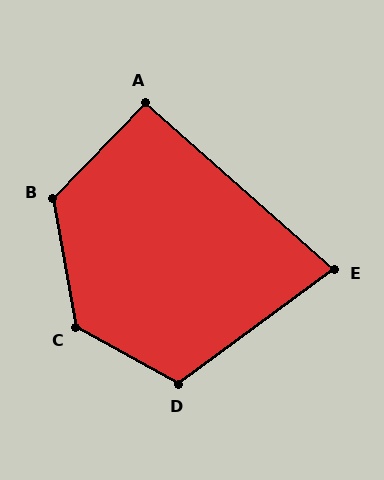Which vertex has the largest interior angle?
C, at approximately 129 degrees.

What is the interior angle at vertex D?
Approximately 114 degrees (obtuse).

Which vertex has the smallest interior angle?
E, at approximately 78 degrees.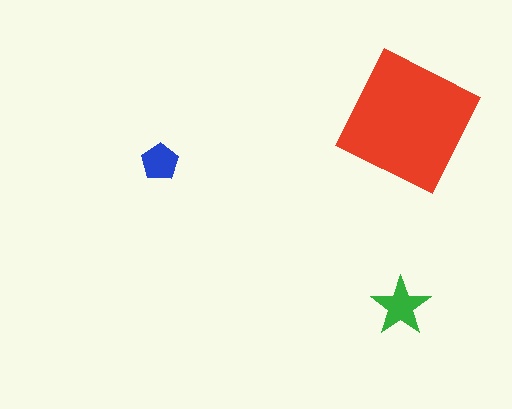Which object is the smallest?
The blue pentagon.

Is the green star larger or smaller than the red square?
Smaller.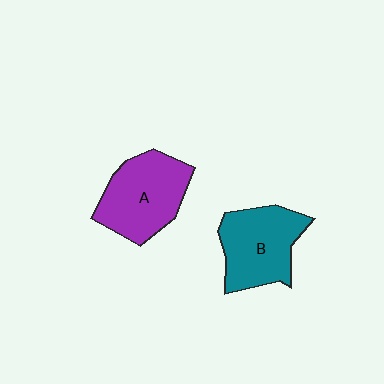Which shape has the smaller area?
Shape B (teal).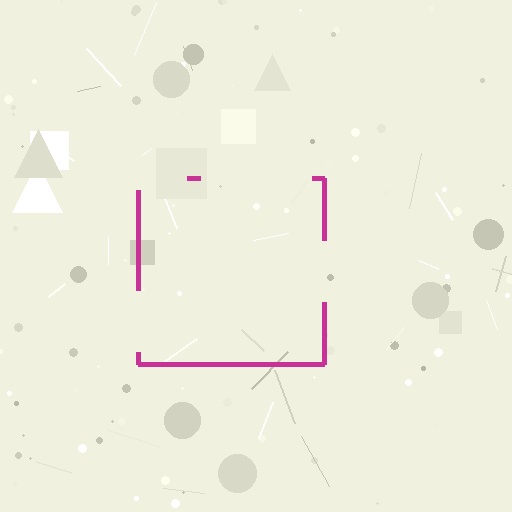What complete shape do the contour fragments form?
The contour fragments form a square.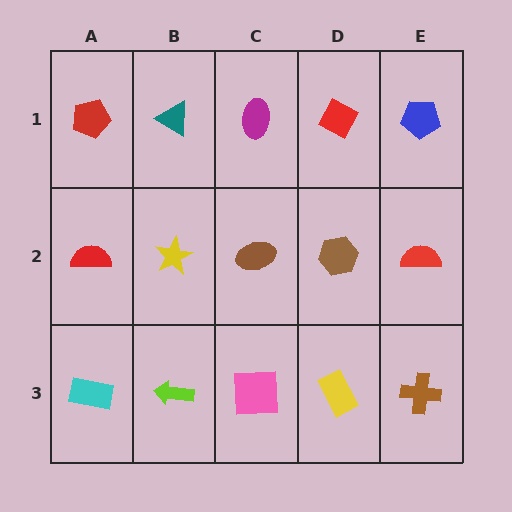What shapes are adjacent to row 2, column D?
A red diamond (row 1, column D), a yellow rectangle (row 3, column D), a brown ellipse (row 2, column C), a red semicircle (row 2, column E).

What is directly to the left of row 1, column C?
A teal triangle.